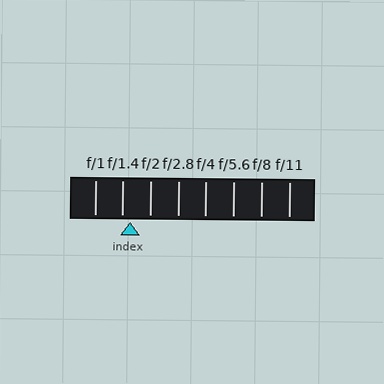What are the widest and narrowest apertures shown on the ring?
The widest aperture shown is f/1 and the narrowest is f/11.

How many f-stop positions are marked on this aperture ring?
There are 8 f-stop positions marked.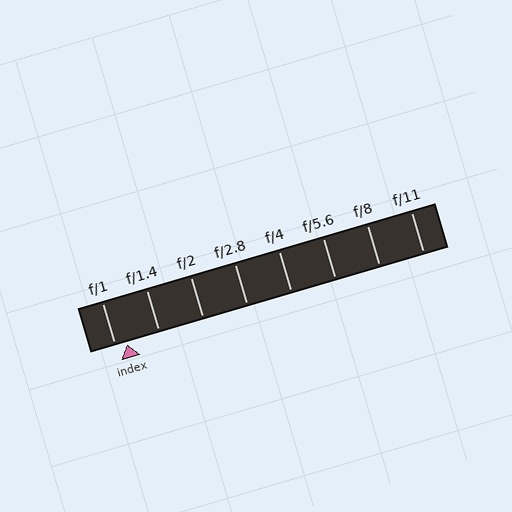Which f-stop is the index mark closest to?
The index mark is closest to f/1.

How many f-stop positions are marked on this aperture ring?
There are 8 f-stop positions marked.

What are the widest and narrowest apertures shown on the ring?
The widest aperture shown is f/1 and the narrowest is f/11.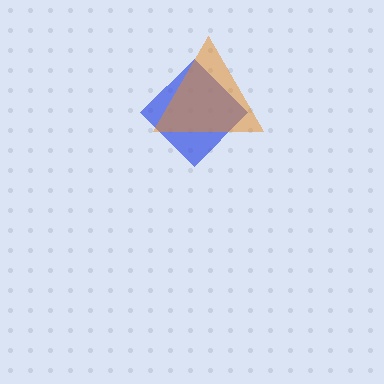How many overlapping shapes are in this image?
There are 2 overlapping shapes in the image.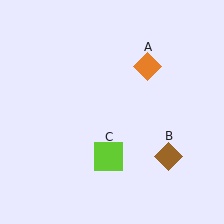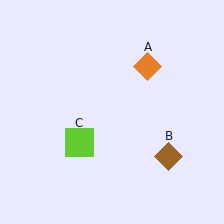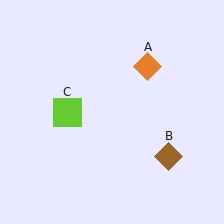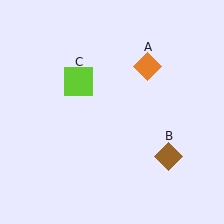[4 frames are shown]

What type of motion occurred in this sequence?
The lime square (object C) rotated clockwise around the center of the scene.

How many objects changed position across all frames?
1 object changed position: lime square (object C).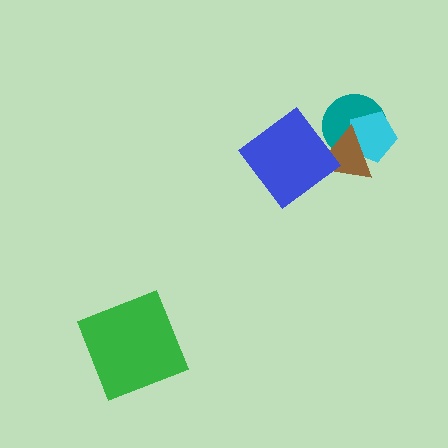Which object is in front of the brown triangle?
The blue diamond is in front of the brown triangle.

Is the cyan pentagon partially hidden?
Yes, it is partially covered by another shape.